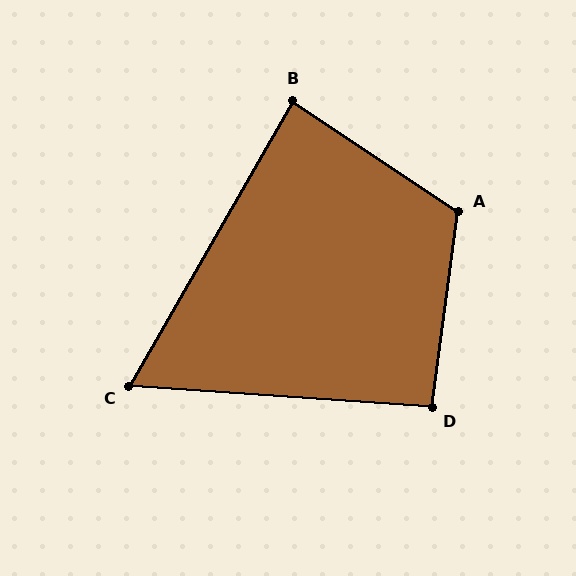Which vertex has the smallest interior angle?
C, at approximately 64 degrees.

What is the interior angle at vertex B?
Approximately 86 degrees (approximately right).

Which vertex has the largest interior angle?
A, at approximately 116 degrees.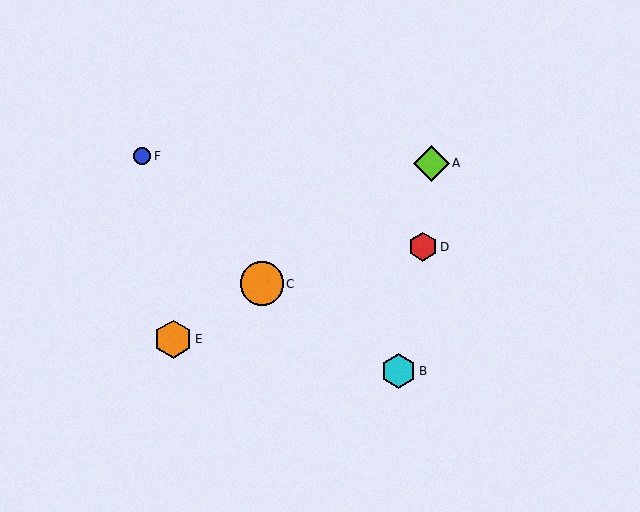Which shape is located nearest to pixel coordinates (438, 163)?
The lime diamond (labeled A) at (431, 163) is nearest to that location.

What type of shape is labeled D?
Shape D is a red hexagon.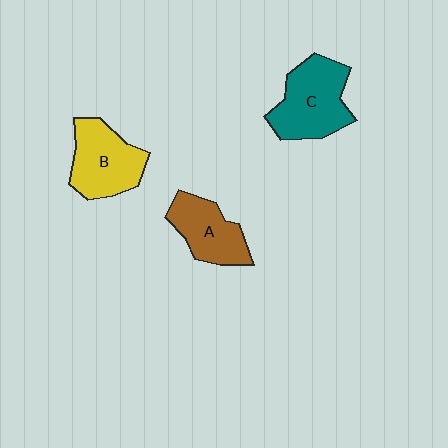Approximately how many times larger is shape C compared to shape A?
Approximately 1.3 times.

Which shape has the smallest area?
Shape A (brown).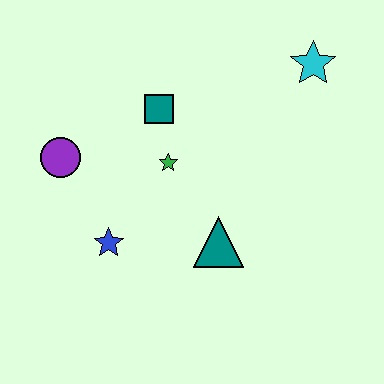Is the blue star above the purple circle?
No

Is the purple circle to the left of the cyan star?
Yes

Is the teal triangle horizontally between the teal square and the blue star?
No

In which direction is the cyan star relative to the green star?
The cyan star is to the right of the green star.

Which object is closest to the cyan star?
The teal square is closest to the cyan star.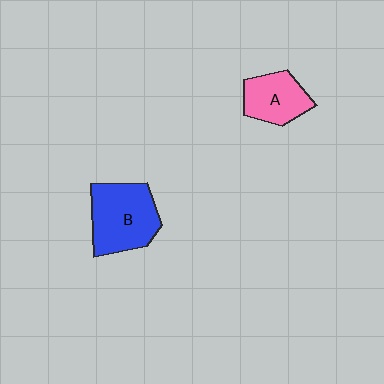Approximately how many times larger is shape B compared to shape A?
Approximately 1.5 times.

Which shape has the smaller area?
Shape A (pink).